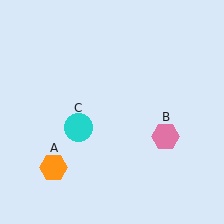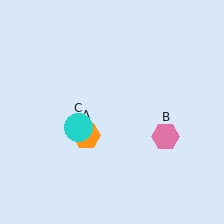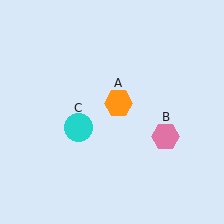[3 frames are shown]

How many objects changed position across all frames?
1 object changed position: orange hexagon (object A).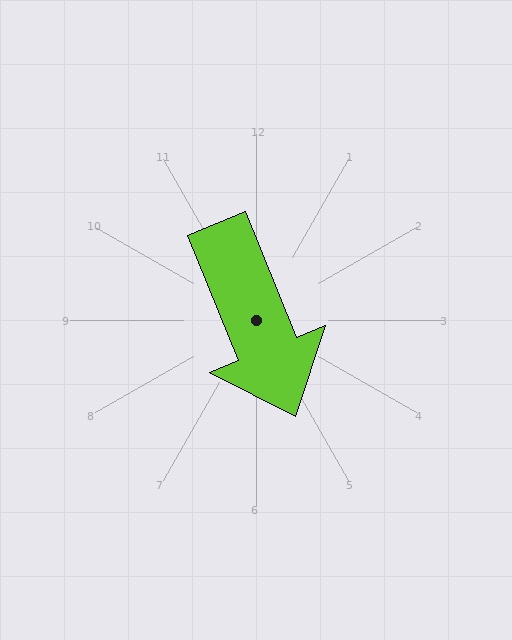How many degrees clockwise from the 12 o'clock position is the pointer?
Approximately 158 degrees.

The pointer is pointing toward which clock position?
Roughly 5 o'clock.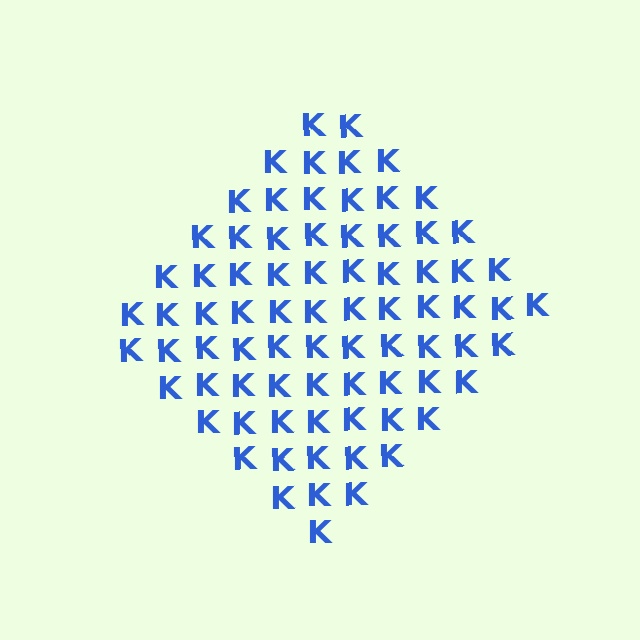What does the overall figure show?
The overall figure shows a diamond.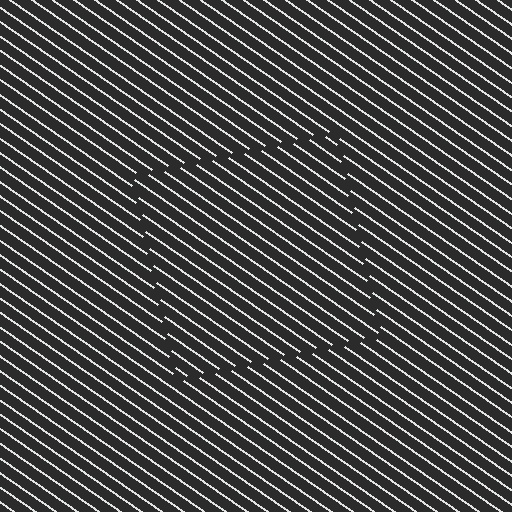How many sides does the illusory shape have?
4 sides — the line-ends trace a square.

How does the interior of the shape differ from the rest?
The interior of the shape contains the same grating, shifted by half a period — the contour is defined by the phase discontinuity where line-ends from the inner and outer gratings abut.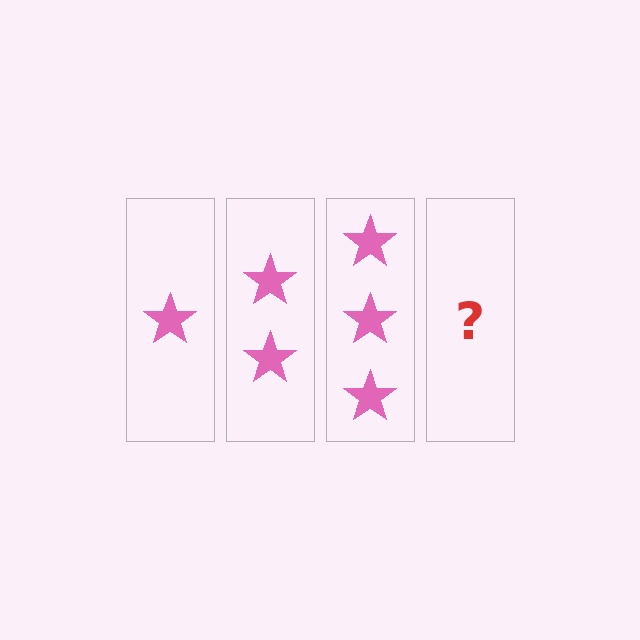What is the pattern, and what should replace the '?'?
The pattern is that each step adds one more star. The '?' should be 4 stars.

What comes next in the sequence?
The next element should be 4 stars.